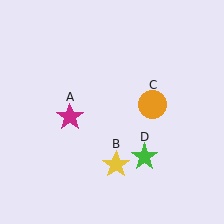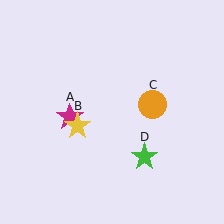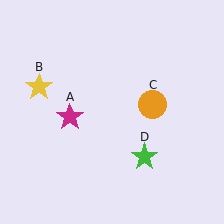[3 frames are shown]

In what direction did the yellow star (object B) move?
The yellow star (object B) moved up and to the left.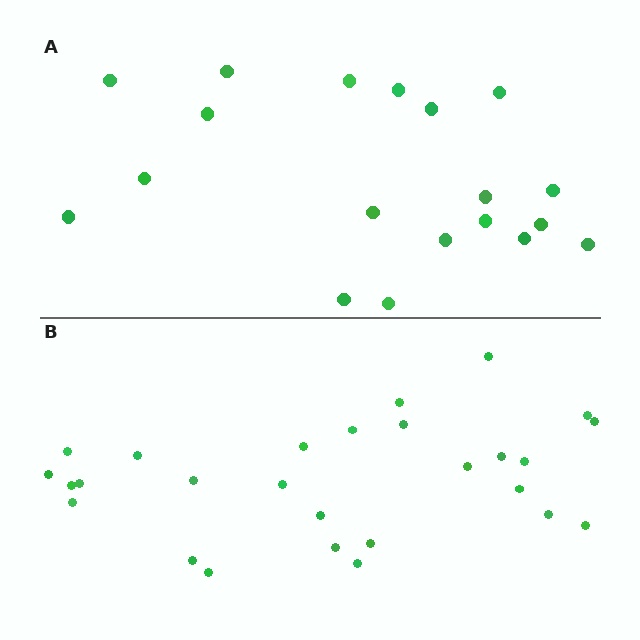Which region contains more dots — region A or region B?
Region B (the bottom region) has more dots.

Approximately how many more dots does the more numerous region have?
Region B has roughly 8 or so more dots than region A.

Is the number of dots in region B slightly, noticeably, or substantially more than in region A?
Region B has noticeably more, but not dramatically so. The ratio is roughly 1.4 to 1.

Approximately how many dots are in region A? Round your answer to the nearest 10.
About 20 dots. (The exact count is 19, which rounds to 20.)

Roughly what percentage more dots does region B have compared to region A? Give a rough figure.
About 40% more.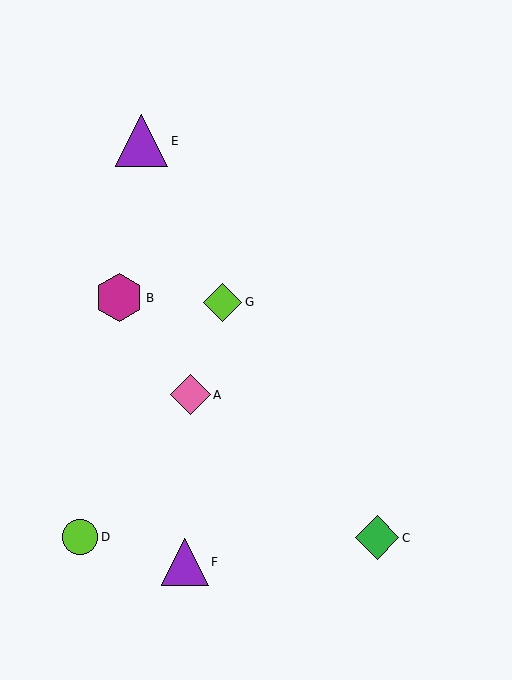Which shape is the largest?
The purple triangle (labeled E) is the largest.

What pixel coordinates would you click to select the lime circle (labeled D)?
Click at (80, 537) to select the lime circle D.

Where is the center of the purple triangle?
The center of the purple triangle is at (142, 141).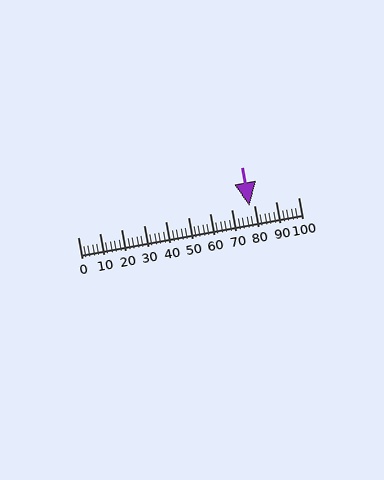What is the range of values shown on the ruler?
The ruler shows values from 0 to 100.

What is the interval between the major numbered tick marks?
The major tick marks are spaced 10 units apart.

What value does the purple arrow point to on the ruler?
The purple arrow points to approximately 78.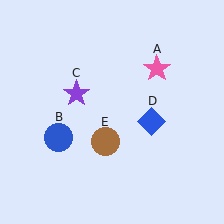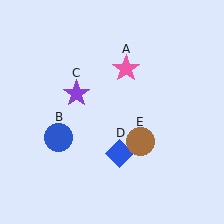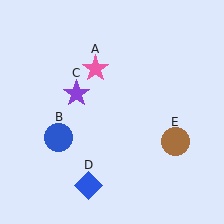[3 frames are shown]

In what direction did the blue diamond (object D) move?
The blue diamond (object D) moved down and to the left.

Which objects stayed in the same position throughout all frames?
Blue circle (object B) and purple star (object C) remained stationary.